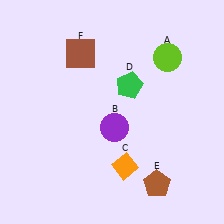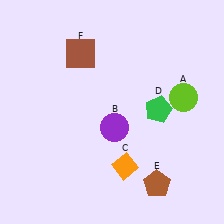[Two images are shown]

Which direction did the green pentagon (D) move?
The green pentagon (D) moved right.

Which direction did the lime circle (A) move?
The lime circle (A) moved down.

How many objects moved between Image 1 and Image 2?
2 objects moved between the two images.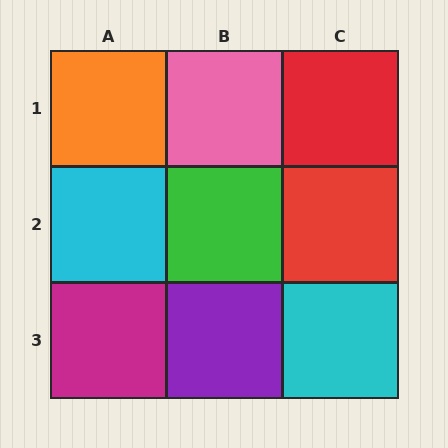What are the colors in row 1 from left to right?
Orange, pink, red.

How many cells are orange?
1 cell is orange.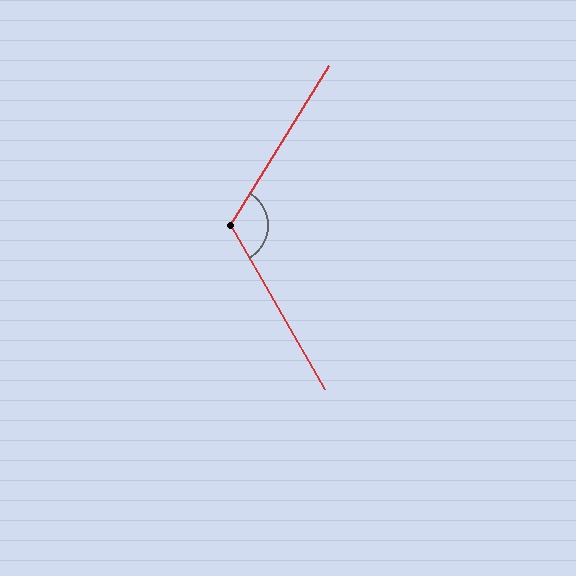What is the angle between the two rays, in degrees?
Approximately 118 degrees.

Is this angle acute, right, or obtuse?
It is obtuse.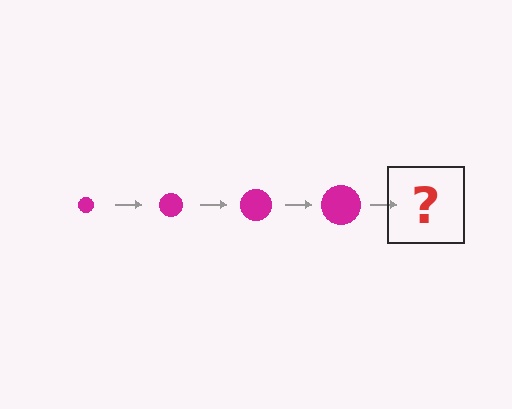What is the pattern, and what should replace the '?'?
The pattern is that the circle gets progressively larger each step. The '?' should be a magenta circle, larger than the previous one.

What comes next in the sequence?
The next element should be a magenta circle, larger than the previous one.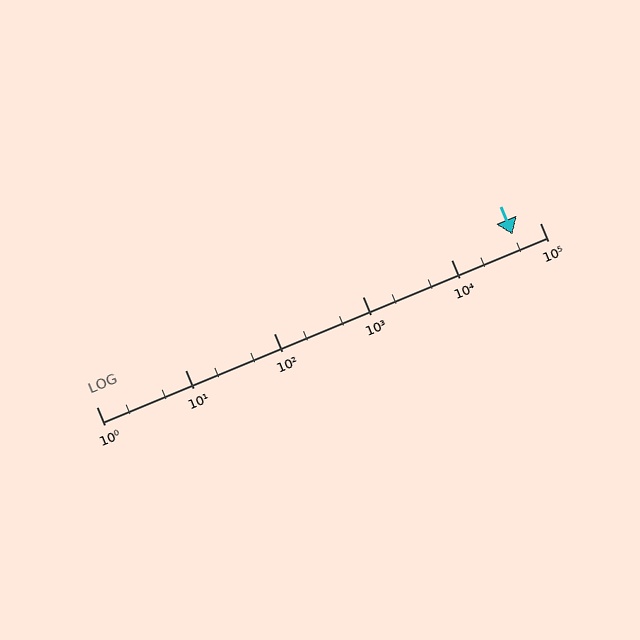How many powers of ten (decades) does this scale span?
The scale spans 5 decades, from 1 to 100000.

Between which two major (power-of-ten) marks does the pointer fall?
The pointer is between 10000 and 100000.